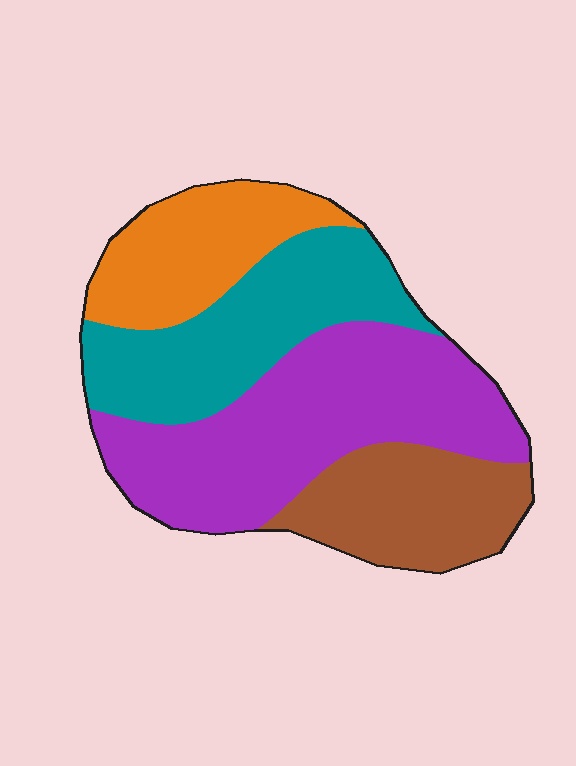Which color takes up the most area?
Purple, at roughly 40%.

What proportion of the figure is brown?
Brown covers 19% of the figure.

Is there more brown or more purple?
Purple.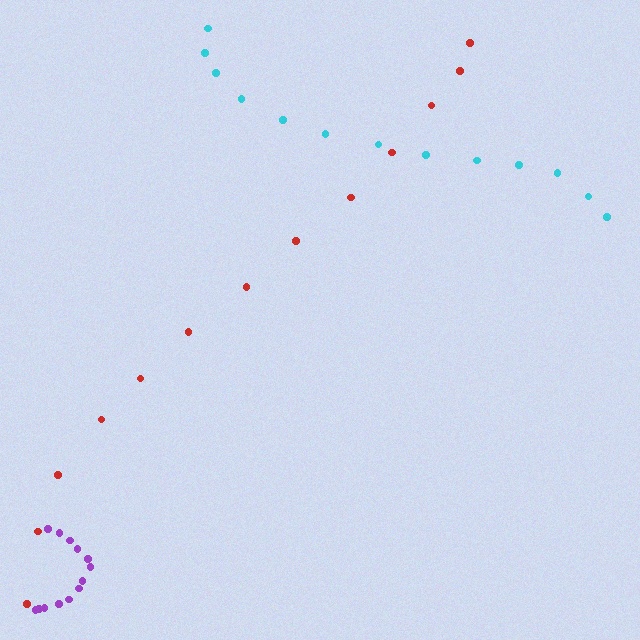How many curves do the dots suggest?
There are 3 distinct paths.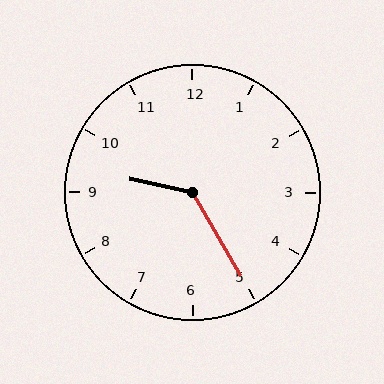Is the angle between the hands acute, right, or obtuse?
It is obtuse.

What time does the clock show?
9:25.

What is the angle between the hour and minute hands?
Approximately 132 degrees.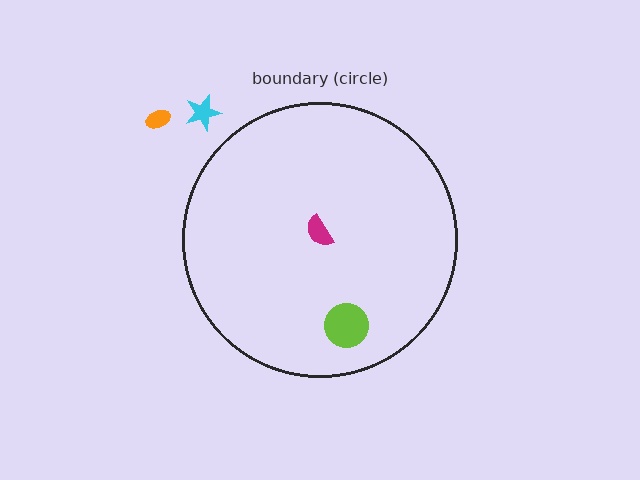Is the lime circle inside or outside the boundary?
Inside.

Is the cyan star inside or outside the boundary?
Outside.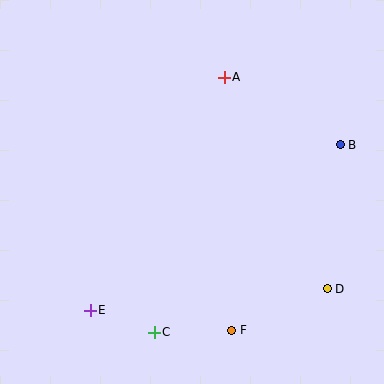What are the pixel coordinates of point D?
Point D is at (327, 289).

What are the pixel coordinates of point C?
Point C is at (154, 332).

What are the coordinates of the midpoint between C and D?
The midpoint between C and D is at (241, 310).